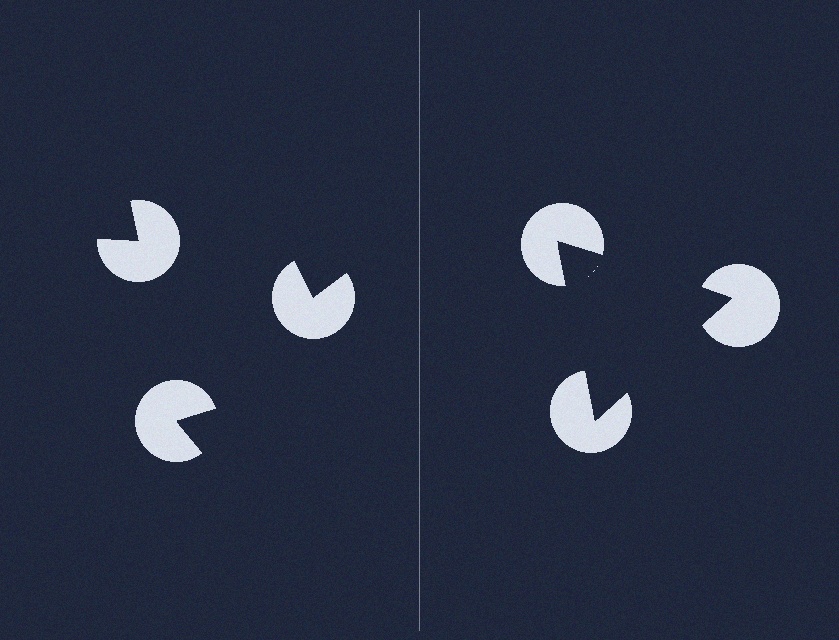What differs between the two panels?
The pac-man discs are positioned identically on both sides; only the wedge orientations differ. On the right they align to a triangle; on the left they are misaligned.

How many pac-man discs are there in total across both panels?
6 — 3 on each side.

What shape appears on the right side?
An illusory triangle.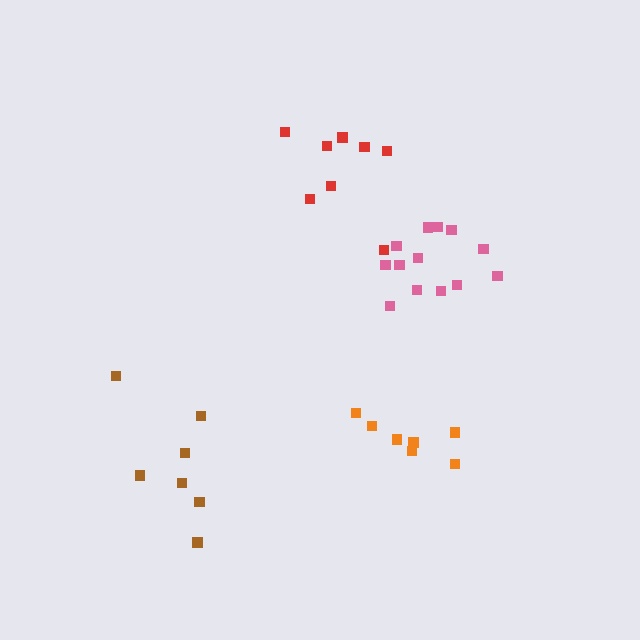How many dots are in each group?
Group 1: 13 dots, Group 2: 7 dots, Group 3: 8 dots, Group 4: 7 dots (35 total).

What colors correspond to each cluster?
The clusters are colored: pink, orange, red, brown.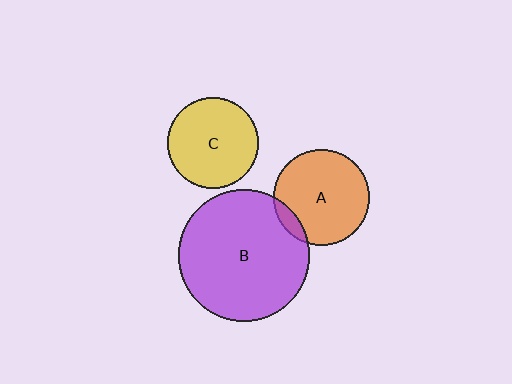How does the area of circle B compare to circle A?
Approximately 1.9 times.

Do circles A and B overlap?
Yes.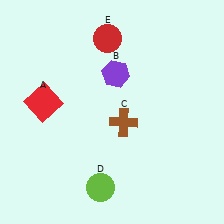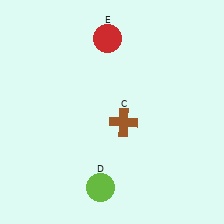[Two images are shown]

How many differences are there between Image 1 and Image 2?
There are 2 differences between the two images.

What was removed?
The red square (A), the purple hexagon (B) were removed in Image 2.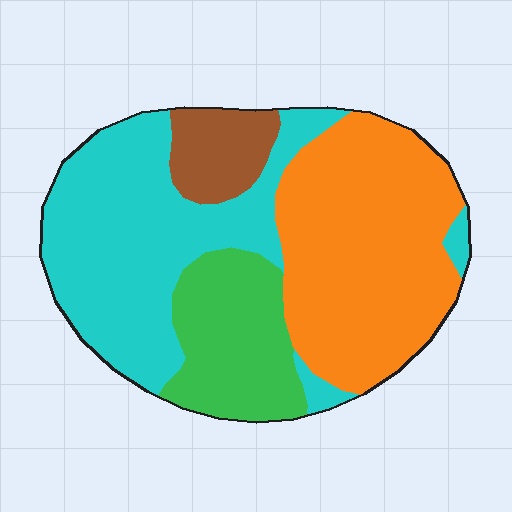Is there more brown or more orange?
Orange.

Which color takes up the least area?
Brown, at roughly 10%.